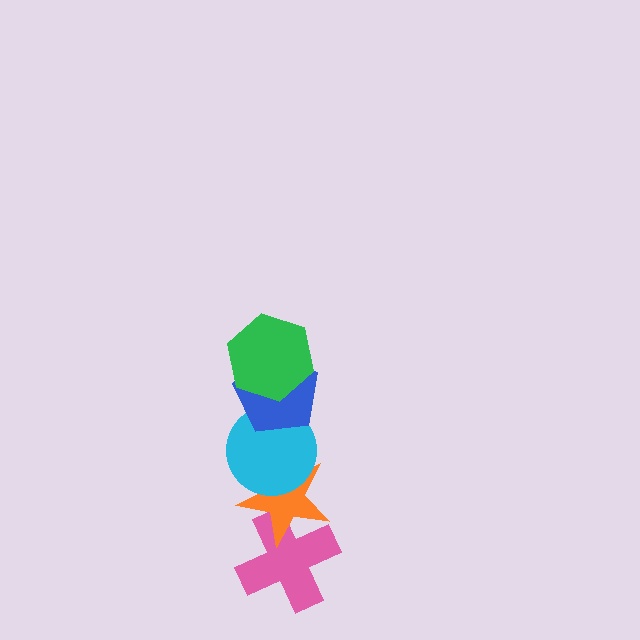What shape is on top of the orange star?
The cyan circle is on top of the orange star.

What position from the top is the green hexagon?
The green hexagon is 1st from the top.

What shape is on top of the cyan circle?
The blue pentagon is on top of the cyan circle.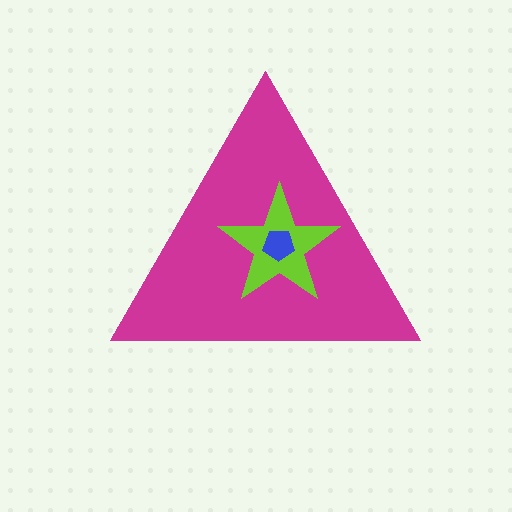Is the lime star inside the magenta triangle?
Yes.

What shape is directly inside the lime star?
The blue pentagon.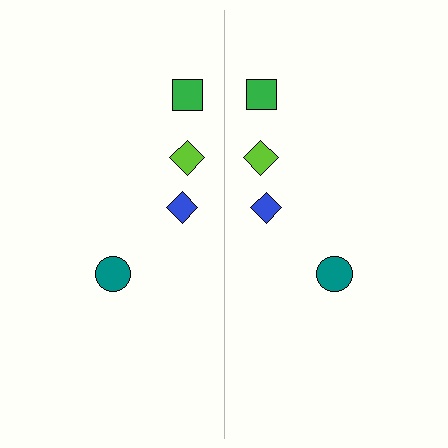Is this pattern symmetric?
Yes, this pattern has bilateral (reflection) symmetry.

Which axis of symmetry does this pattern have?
The pattern has a vertical axis of symmetry running through the center of the image.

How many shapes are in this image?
There are 8 shapes in this image.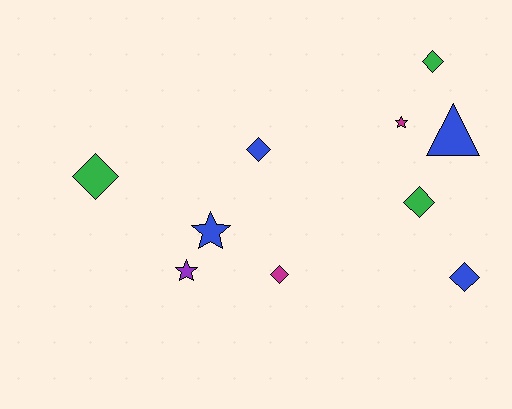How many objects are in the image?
There are 10 objects.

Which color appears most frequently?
Blue, with 4 objects.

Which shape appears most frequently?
Diamond, with 6 objects.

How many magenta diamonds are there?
There is 1 magenta diamond.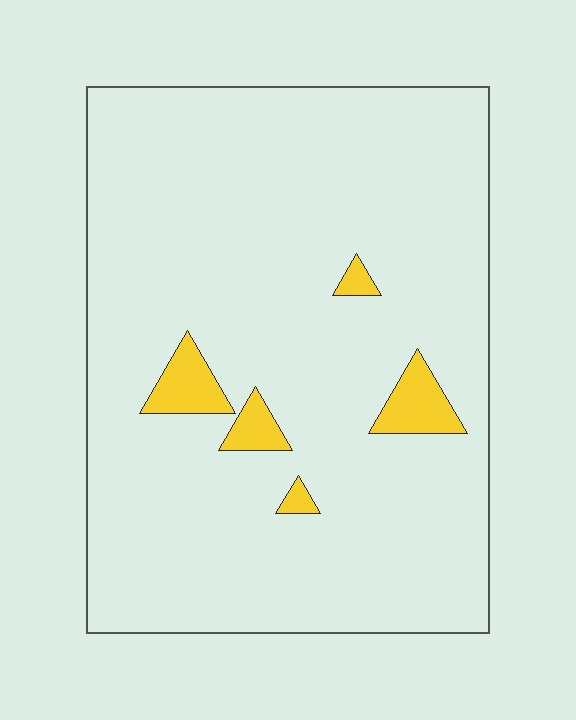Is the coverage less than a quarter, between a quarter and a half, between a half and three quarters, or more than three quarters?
Less than a quarter.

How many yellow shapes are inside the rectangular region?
5.